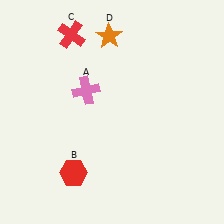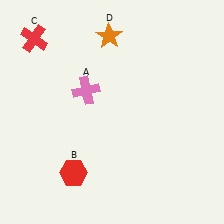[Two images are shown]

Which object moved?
The red cross (C) moved left.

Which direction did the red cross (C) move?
The red cross (C) moved left.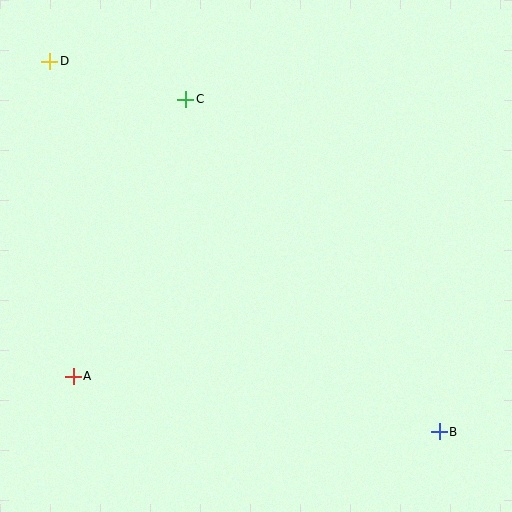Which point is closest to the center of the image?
Point C at (186, 99) is closest to the center.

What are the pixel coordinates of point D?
Point D is at (50, 61).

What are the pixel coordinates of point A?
Point A is at (73, 376).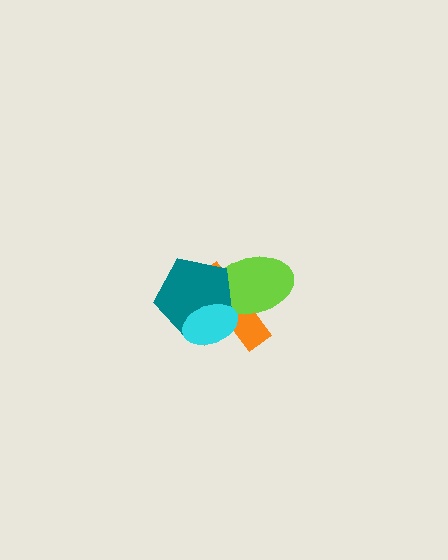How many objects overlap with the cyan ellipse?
3 objects overlap with the cyan ellipse.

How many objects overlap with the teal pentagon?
3 objects overlap with the teal pentagon.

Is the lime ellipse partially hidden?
Yes, it is partially covered by another shape.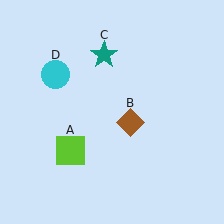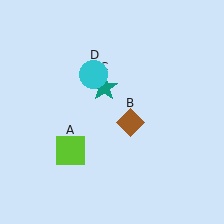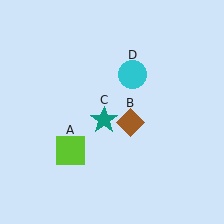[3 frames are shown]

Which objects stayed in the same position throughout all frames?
Lime square (object A) and brown diamond (object B) remained stationary.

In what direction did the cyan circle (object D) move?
The cyan circle (object D) moved right.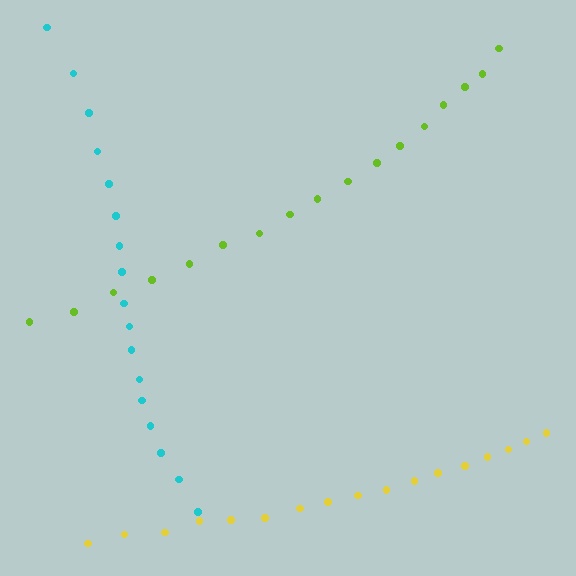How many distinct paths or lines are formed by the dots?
There are 3 distinct paths.